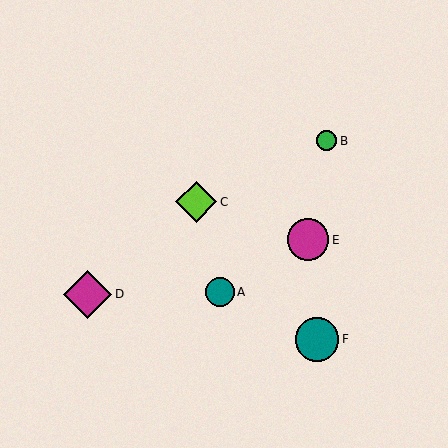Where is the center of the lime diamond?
The center of the lime diamond is at (196, 202).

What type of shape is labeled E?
Shape E is a magenta circle.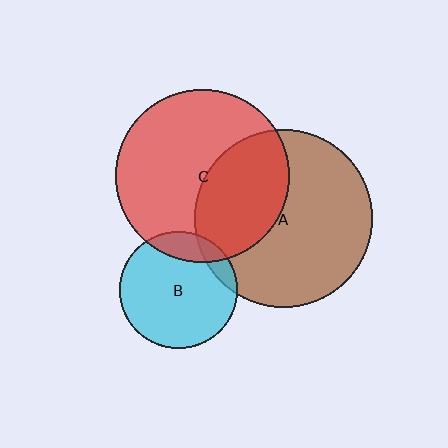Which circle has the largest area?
Circle A (brown).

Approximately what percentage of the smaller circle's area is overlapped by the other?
Approximately 10%.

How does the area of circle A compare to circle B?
Approximately 2.3 times.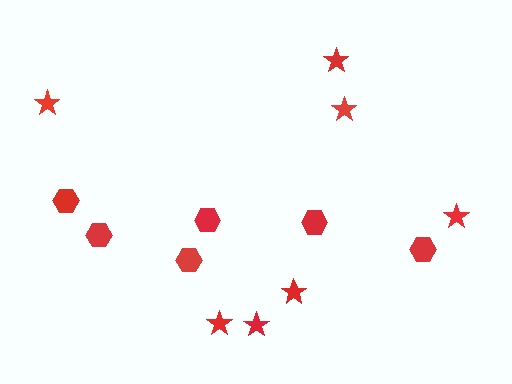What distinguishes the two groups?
There are 2 groups: one group of hexagons (6) and one group of stars (7).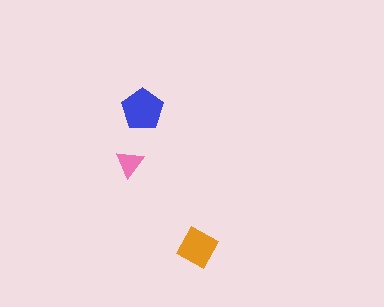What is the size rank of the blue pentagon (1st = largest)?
1st.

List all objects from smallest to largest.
The pink triangle, the orange square, the blue pentagon.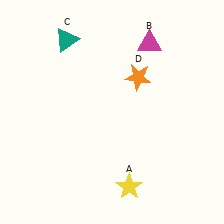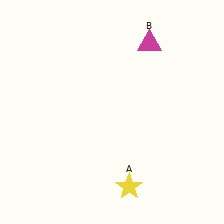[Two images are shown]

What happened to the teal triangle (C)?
The teal triangle (C) was removed in Image 2. It was in the top-left area of Image 1.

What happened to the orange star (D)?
The orange star (D) was removed in Image 2. It was in the top-right area of Image 1.